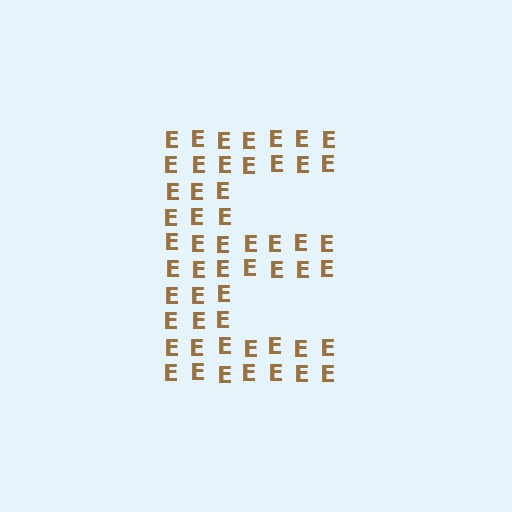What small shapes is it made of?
It is made of small letter E's.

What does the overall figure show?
The overall figure shows the letter E.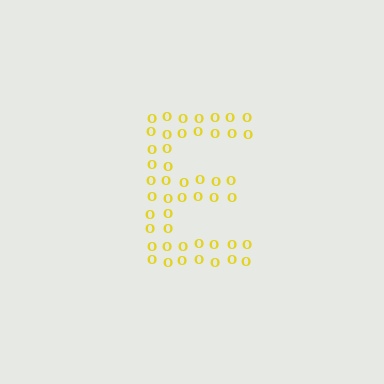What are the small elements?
The small elements are letter O's.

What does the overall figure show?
The overall figure shows the letter E.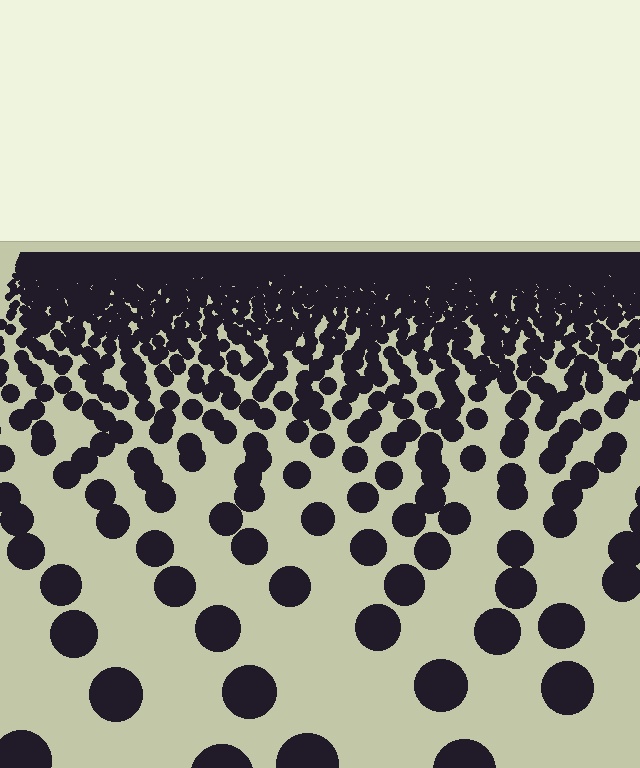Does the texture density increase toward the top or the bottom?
Density increases toward the top.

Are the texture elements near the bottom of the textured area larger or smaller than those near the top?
Larger. Near the bottom, elements are closer to the viewer and appear at a bigger on-screen size.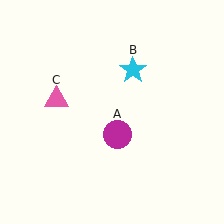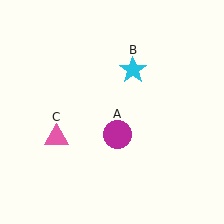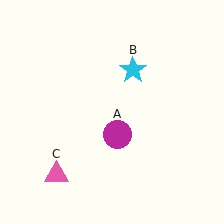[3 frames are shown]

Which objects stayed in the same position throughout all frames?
Magenta circle (object A) and cyan star (object B) remained stationary.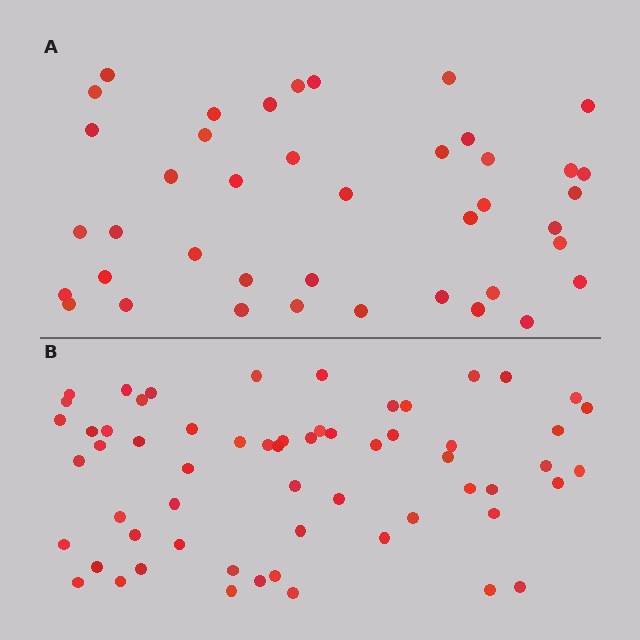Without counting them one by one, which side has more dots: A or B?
Region B (the bottom region) has more dots.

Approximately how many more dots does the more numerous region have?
Region B has approximately 20 more dots than region A.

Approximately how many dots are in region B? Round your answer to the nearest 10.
About 60 dots.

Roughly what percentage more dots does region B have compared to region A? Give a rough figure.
About 45% more.